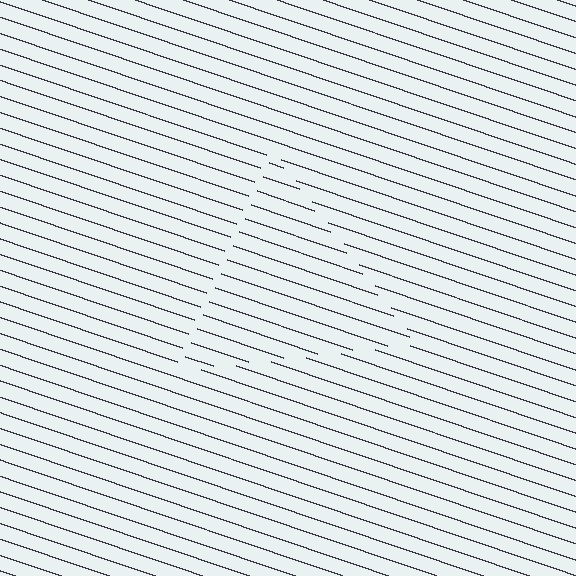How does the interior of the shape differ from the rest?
The interior of the shape contains the same grating, shifted by half a period — the contour is defined by the phase discontinuity where line-ends from the inner and outer gratings abut.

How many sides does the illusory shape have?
3 sides — the line-ends trace a triangle.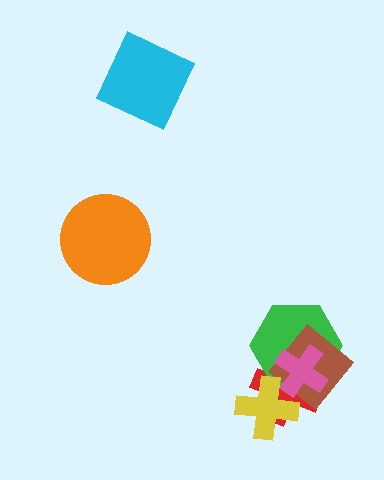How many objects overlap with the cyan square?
0 objects overlap with the cyan square.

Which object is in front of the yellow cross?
The pink cross is in front of the yellow cross.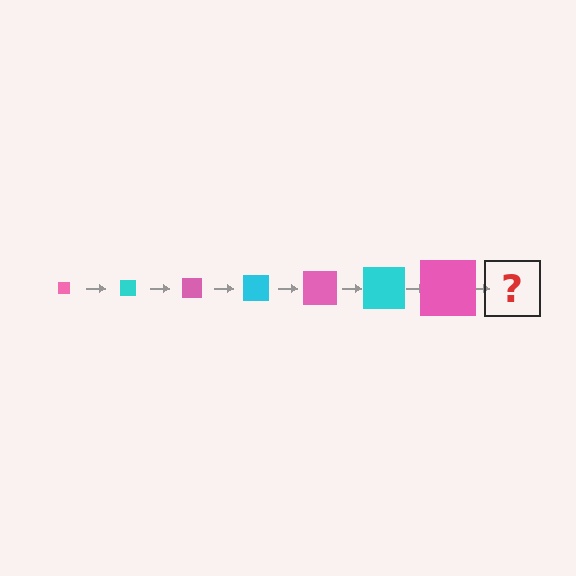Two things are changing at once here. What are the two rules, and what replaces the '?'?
The two rules are that the square grows larger each step and the color cycles through pink and cyan. The '?' should be a cyan square, larger than the previous one.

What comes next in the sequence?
The next element should be a cyan square, larger than the previous one.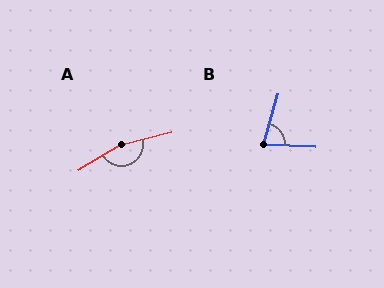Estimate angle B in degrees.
Approximately 77 degrees.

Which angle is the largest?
A, at approximately 162 degrees.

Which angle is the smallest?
B, at approximately 77 degrees.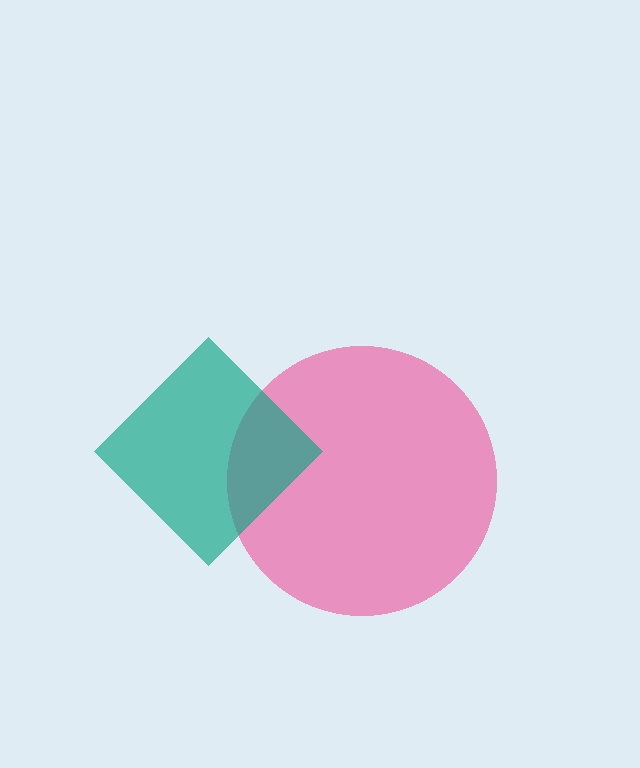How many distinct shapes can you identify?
There are 2 distinct shapes: a pink circle, a teal diamond.